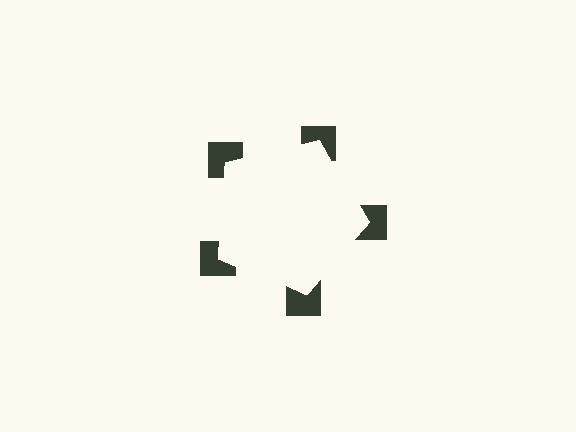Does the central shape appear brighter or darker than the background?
It typically appears slightly brighter than the background, even though no actual brightness change is drawn.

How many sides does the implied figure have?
5 sides.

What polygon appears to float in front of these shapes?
An illusory pentagon — its edges are inferred from the aligned wedge cuts in the notched squares, not physically drawn.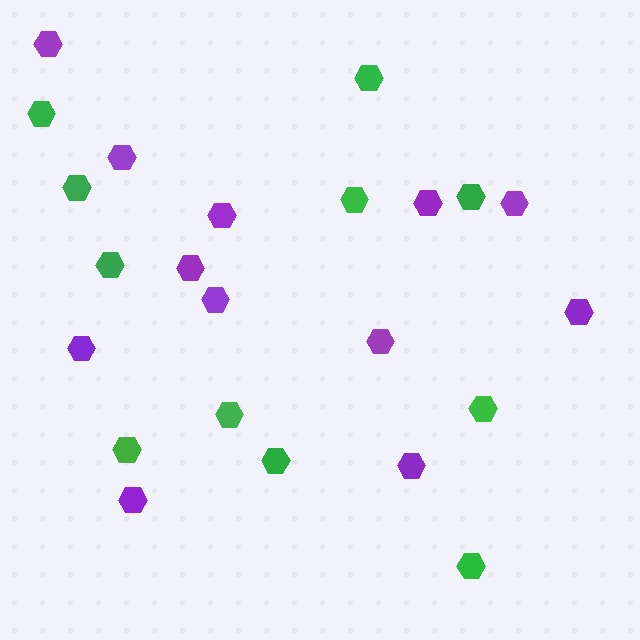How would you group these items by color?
There are 2 groups: one group of purple hexagons (12) and one group of green hexagons (11).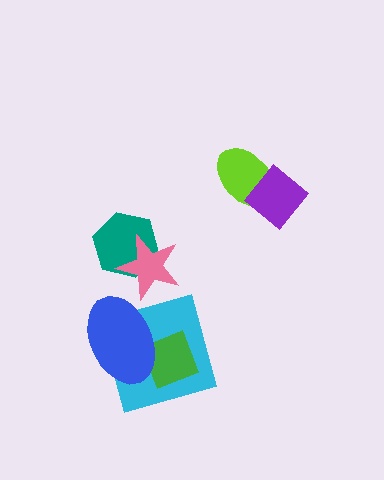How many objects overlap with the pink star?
1 object overlaps with the pink star.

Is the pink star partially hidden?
No, no other shape covers it.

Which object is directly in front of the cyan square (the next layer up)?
The green diamond is directly in front of the cyan square.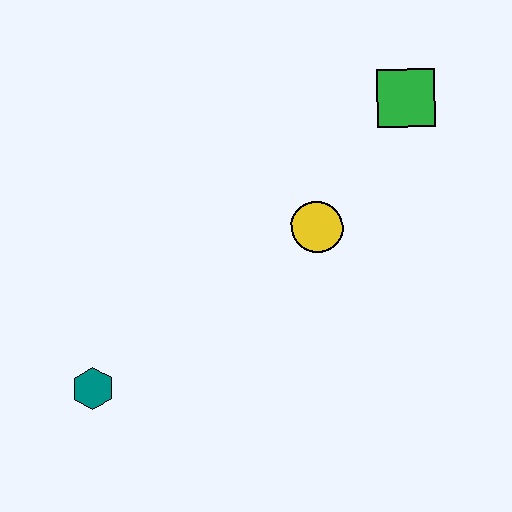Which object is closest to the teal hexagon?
The yellow circle is closest to the teal hexagon.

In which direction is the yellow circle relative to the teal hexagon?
The yellow circle is to the right of the teal hexagon.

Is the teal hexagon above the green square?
No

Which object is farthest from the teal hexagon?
The green square is farthest from the teal hexagon.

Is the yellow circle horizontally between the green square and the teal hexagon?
Yes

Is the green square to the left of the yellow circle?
No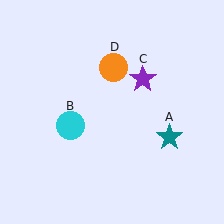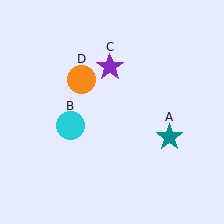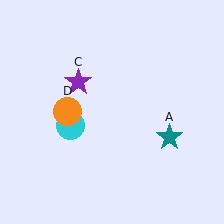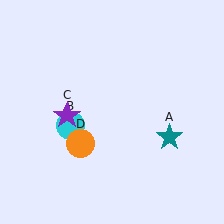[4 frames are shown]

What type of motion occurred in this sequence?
The purple star (object C), orange circle (object D) rotated counterclockwise around the center of the scene.